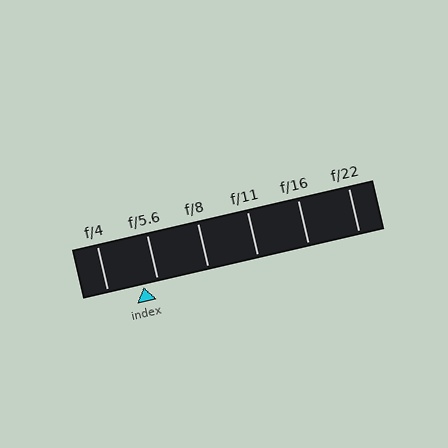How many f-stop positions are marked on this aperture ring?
There are 6 f-stop positions marked.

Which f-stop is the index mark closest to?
The index mark is closest to f/5.6.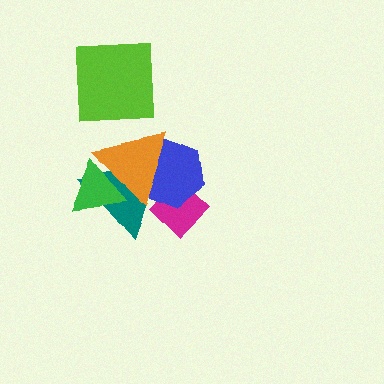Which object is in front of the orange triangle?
The green triangle is in front of the orange triangle.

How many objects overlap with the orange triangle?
4 objects overlap with the orange triangle.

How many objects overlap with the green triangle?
2 objects overlap with the green triangle.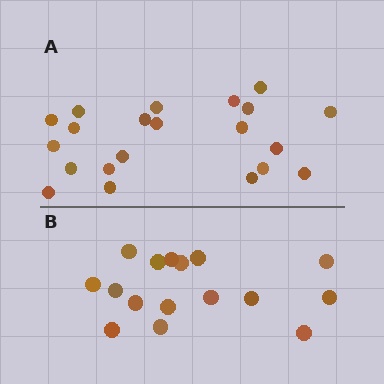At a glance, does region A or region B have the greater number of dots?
Region A (the top region) has more dots.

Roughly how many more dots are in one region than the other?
Region A has about 5 more dots than region B.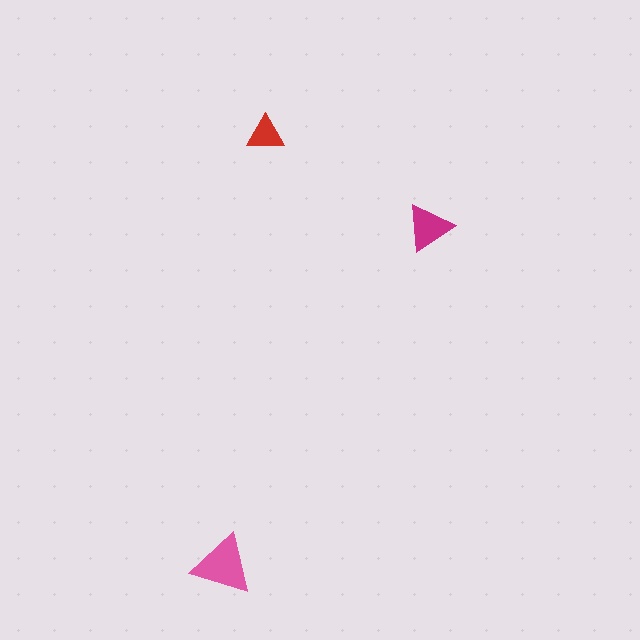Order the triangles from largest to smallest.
the pink one, the magenta one, the red one.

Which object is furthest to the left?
The pink triangle is leftmost.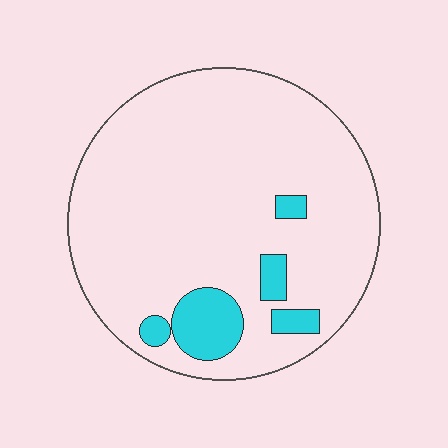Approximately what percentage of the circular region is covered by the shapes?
Approximately 10%.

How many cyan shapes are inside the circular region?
5.